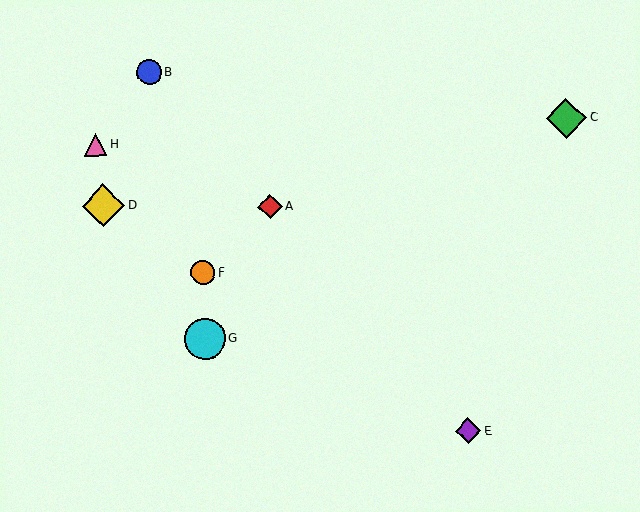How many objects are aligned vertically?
2 objects (F, G) are aligned vertically.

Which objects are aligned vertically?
Objects F, G are aligned vertically.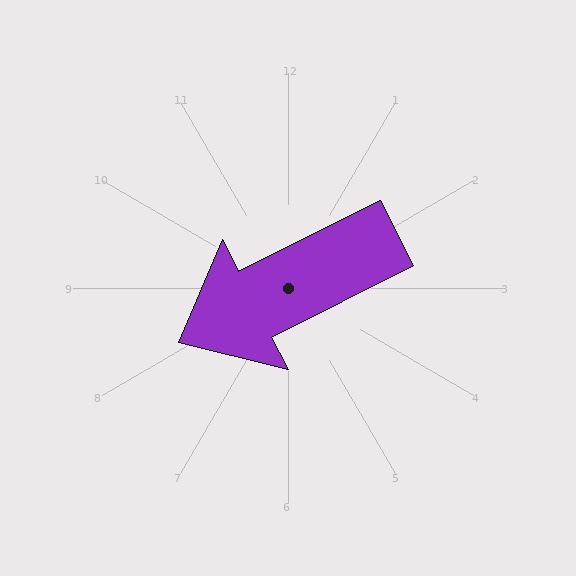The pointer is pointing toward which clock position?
Roughly 8 o'clock.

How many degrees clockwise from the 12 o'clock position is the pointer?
Approximately 243 degrees.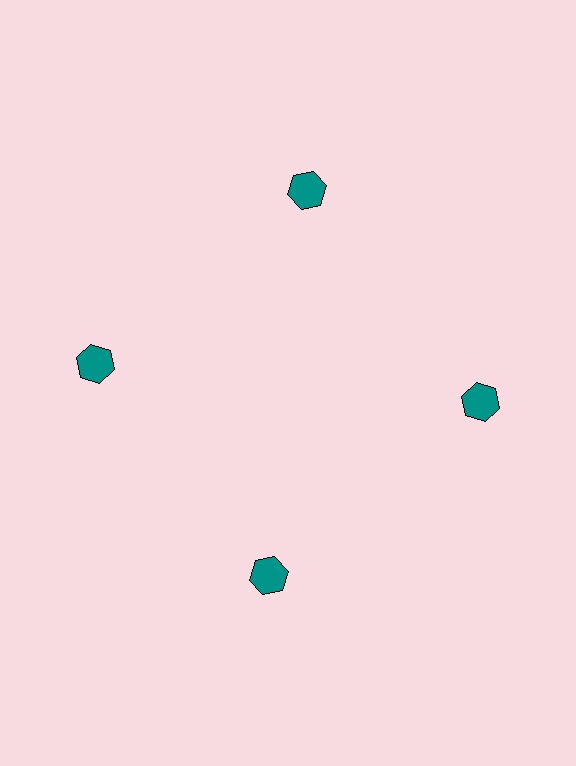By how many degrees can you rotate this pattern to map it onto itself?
The pattern maps onto itself every 90 degrees of rotation.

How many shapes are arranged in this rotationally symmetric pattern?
There are 4 shapes, arranged in 4 groups of 1.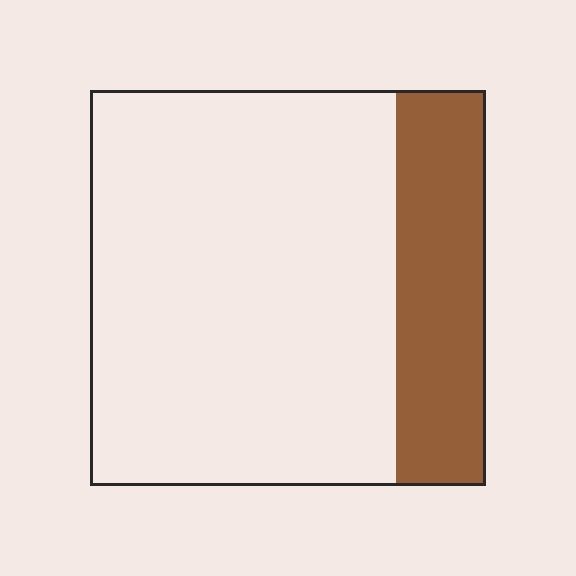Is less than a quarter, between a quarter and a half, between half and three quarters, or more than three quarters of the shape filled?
Less than a quarter.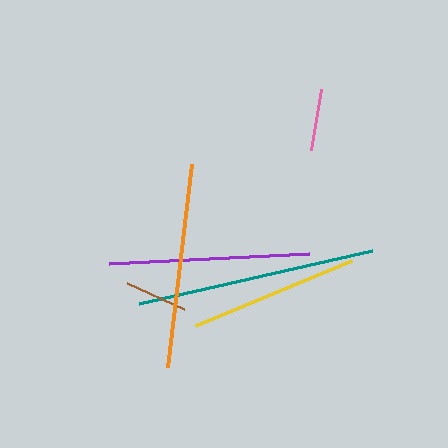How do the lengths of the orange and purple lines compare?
The orange and purple lines are approximately the same length.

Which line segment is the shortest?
The pink line is the shortest at approximately 62 pixels.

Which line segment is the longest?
The teal line is the longest at approximately 239 pixels.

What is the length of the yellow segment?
The yellow segment is approximately 169 pixels long.